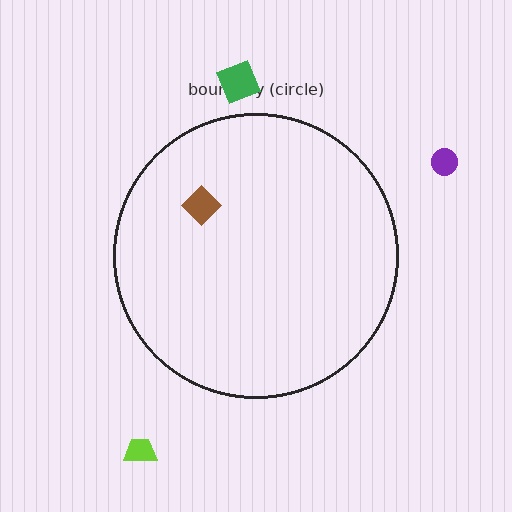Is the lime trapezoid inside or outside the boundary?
Outside.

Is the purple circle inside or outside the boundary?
Outside.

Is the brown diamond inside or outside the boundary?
Inside.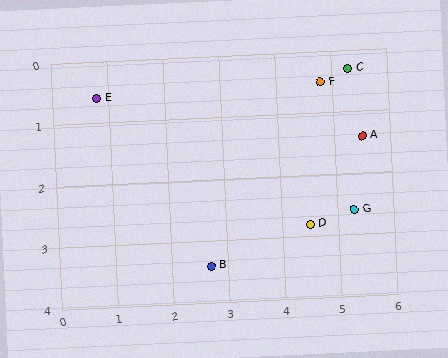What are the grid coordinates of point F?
Point F is at approximately (4.8, 0.5).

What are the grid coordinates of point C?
Point C is at approximately (5.3, 0.3).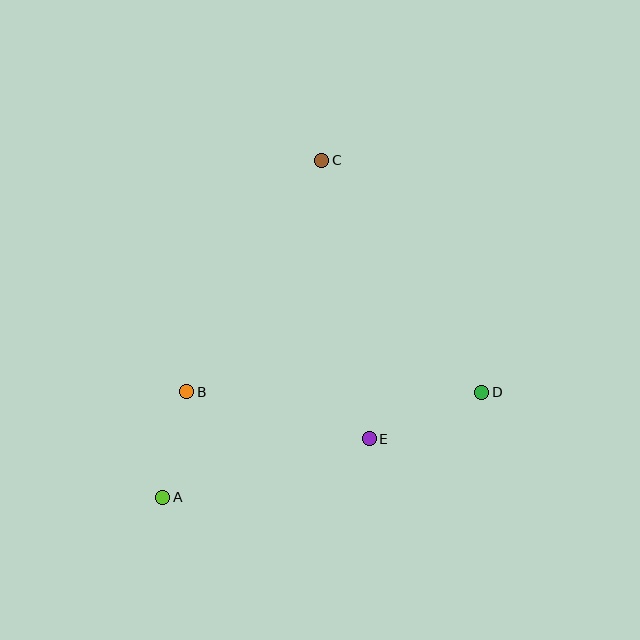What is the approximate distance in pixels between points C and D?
The distance between C and D is approximately 282 pixels.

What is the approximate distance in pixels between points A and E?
The distance between A and E is approximately 214 pixels.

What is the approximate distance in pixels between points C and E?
The distance between C and E is approximately 283 pixels.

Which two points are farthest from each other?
Points A and C are farthest from each other.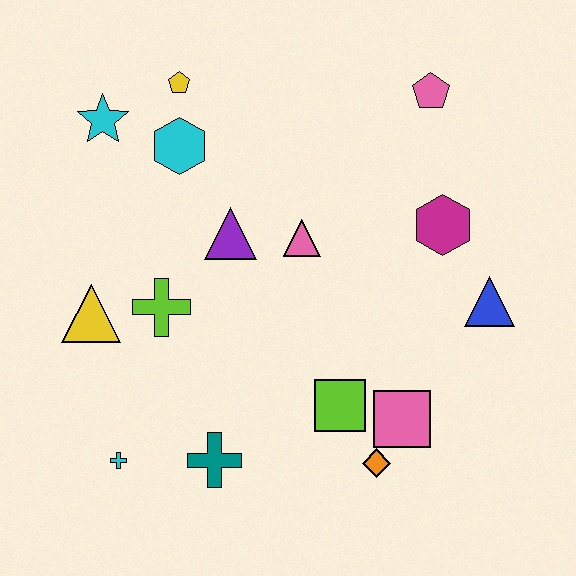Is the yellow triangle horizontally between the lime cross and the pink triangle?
No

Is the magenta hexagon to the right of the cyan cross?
Yes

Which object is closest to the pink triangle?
The purple triangle is closest to the pink triangle.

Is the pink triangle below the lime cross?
No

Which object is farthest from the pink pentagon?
The cyan cross is farthest from the pink pentagon.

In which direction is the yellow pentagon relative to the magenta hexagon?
The yellow pentagon is to the left of the magenta hexagon.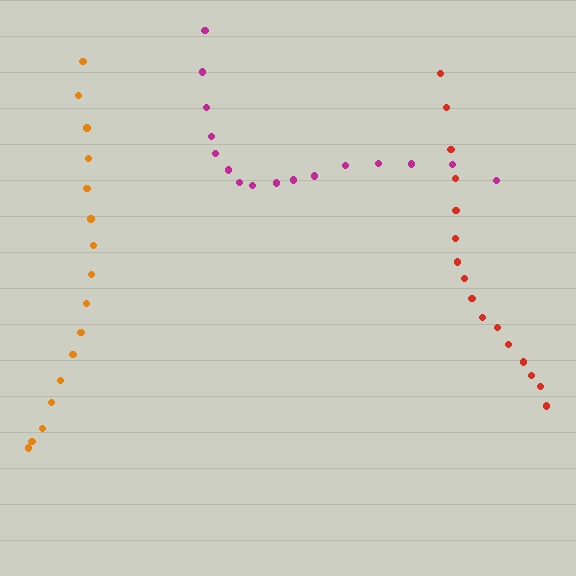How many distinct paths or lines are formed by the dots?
There are 3 distinct paths.